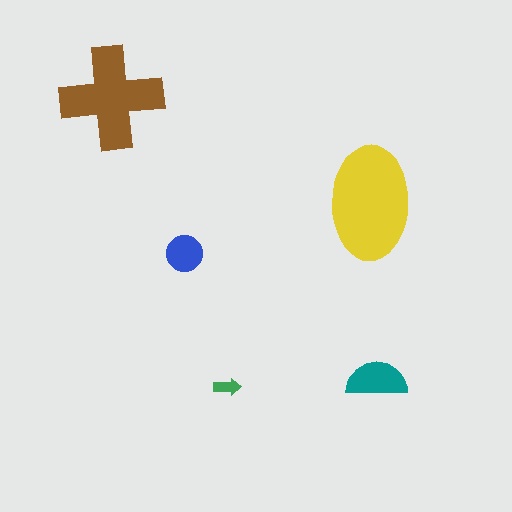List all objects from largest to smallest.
The yellow ellipse, the brown cross, the teal semicircle, the blue circle, the green arrow.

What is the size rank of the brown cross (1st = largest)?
2nd.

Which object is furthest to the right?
The teal semicircle is rightmost.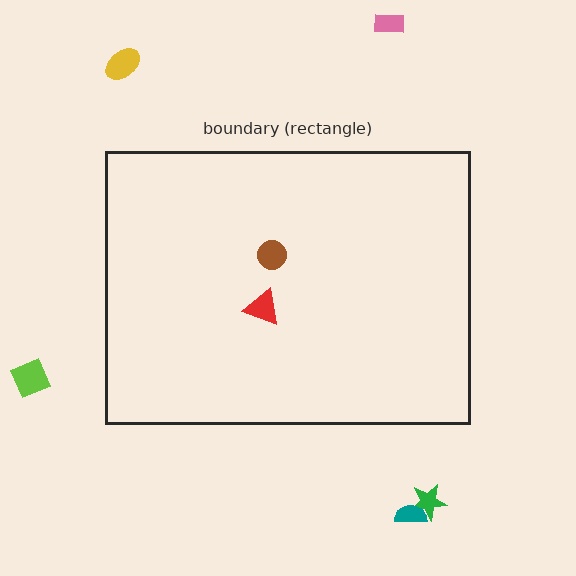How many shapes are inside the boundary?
2 inside, 5 outside.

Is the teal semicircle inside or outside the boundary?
Outside.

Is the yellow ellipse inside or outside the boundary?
Outside.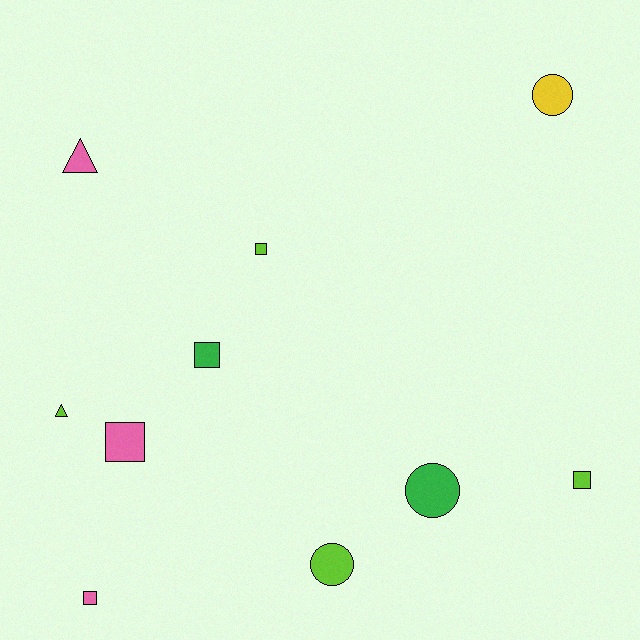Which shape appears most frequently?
Square, with 5 objects.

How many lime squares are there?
There are 2 lime squares.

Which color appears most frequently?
Lime, with 4 objects.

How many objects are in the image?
There are 10 objects.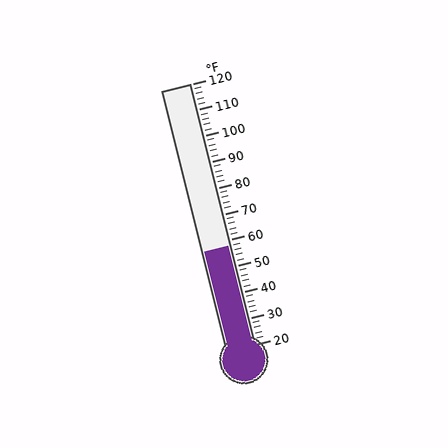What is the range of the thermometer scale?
The thermometer scale ranges from 20°F to 120°F.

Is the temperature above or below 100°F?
The temperature is below 100°F.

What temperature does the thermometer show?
The thermometer shows approximately 58°F.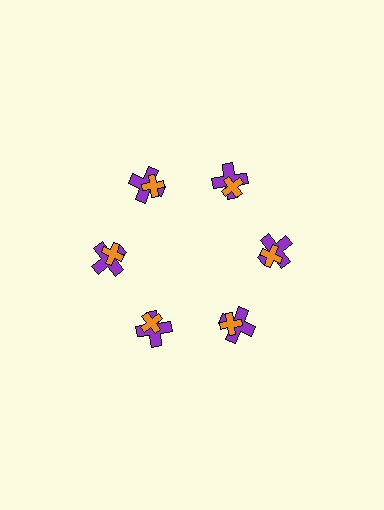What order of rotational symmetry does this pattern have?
This pattern has 6-fold rotational symmetry.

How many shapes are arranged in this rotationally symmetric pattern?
There are 12 shapes, arranged in 6 groups of 2.